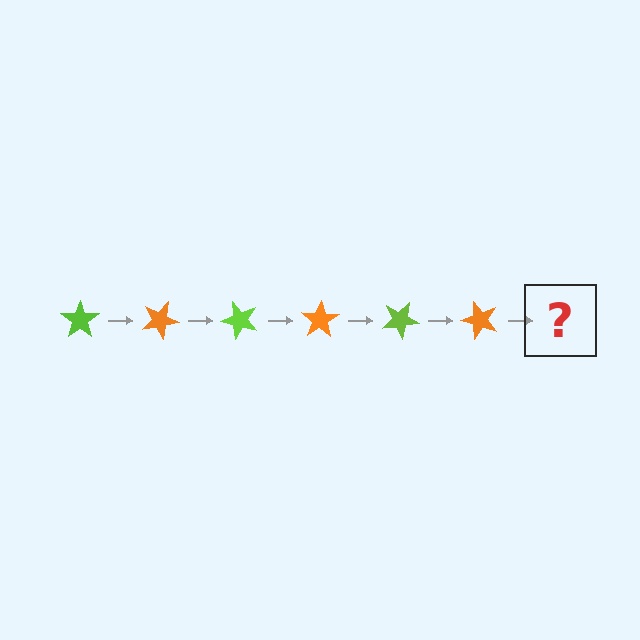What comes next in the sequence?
The next element should be a lime star, rotated 150 degrees from the start.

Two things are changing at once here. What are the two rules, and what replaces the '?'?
The two rules are that it rotates 25 degrees each step and the color cycles through lime and orange. The '?' should be a lime star, rotated 150 degrees from the start.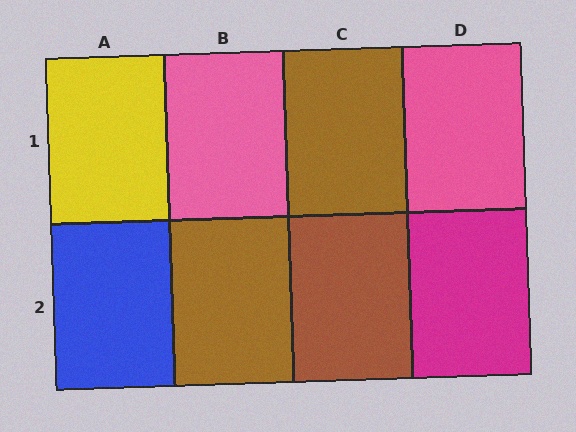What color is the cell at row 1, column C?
Brown.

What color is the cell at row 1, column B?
Pink.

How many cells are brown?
3 cells are brown.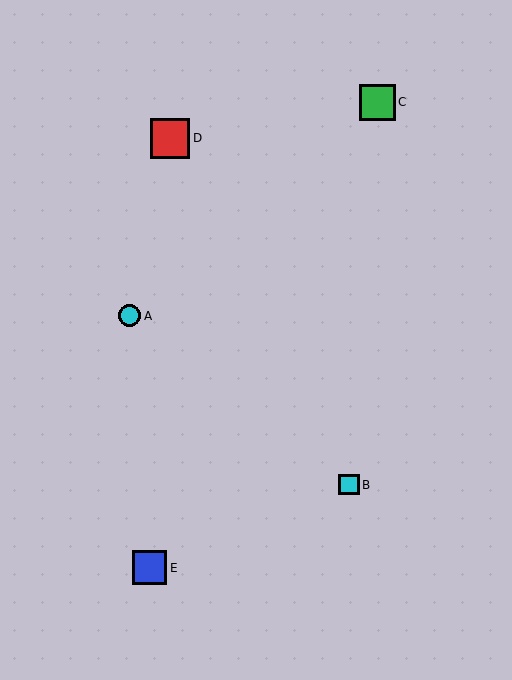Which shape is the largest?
The red square (labeled D) is the largest.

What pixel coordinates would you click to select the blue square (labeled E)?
Click at (150, 568) to select the blue square E.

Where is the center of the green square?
The center of the green square is at (377, 102).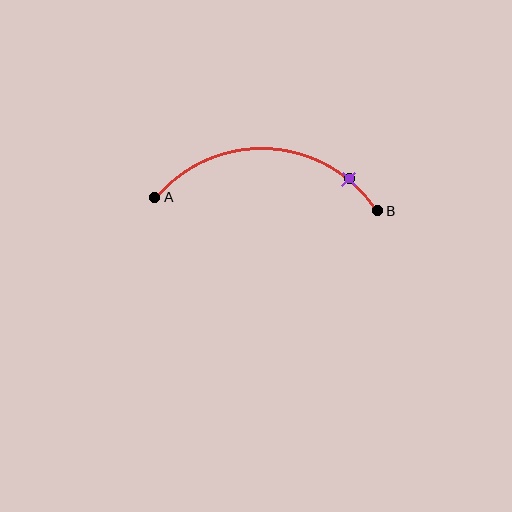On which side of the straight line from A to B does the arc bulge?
The arc bulges above the straight line connecting A and B.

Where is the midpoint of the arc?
The arc midpoint is the point on the curve farthest from the straight line joining A and B. It sits above that line.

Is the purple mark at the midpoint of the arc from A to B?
No. The purple mark lies on the arc but is closer to endpoint B. The arc midpoint would be at the point on the curve equidistant along the arc from both A and B.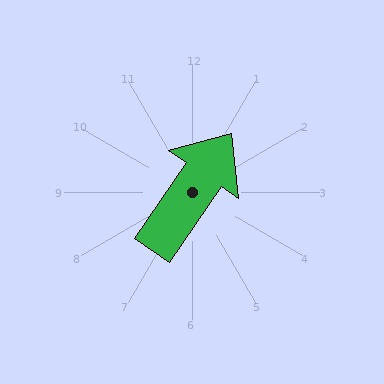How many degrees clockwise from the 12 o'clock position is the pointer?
Approximately 34 degrees.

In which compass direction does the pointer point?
Northeast.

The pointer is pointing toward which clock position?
Roughly 1 o'clock.